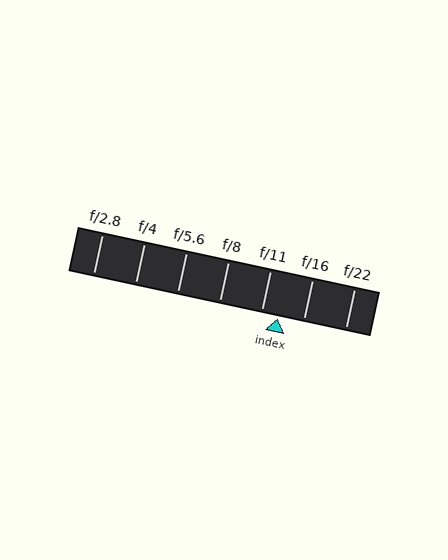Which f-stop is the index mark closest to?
The index mark is closest to f/11.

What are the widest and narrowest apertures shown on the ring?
The widest aperture shown is f/2.8 and the narrowest is f/22.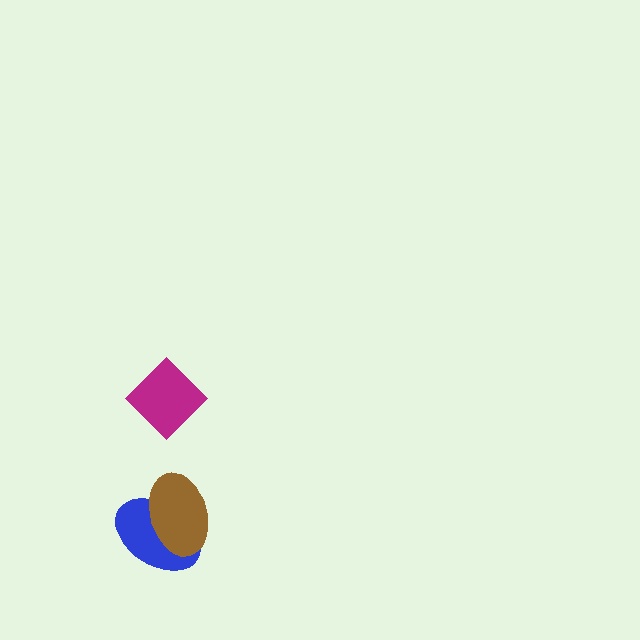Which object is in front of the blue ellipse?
The brown ellipse is in front of the blue ellipse.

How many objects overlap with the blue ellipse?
1 object overlaps with the blue ellipse.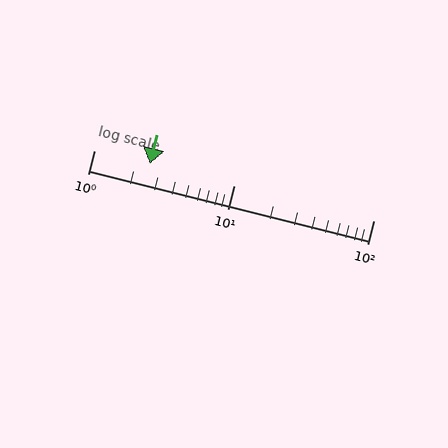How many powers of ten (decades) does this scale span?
The scale spans 2 decades, from 1 to 100.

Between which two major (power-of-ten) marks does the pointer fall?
The pointer is between 1 and 10.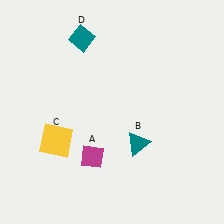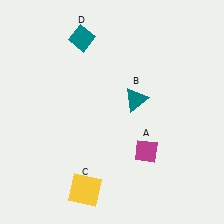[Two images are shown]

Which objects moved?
The objects that moved are: the magenta diamond (A), the teal triangle (B), the yellow square (C).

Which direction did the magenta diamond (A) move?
The magenta diamond (A) moved right.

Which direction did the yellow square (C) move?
The yellow square (C) moved down.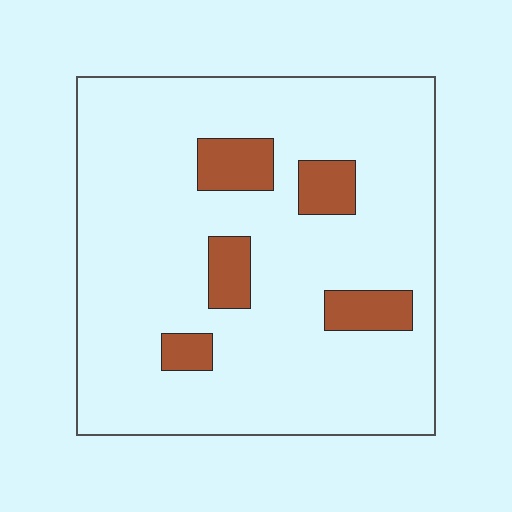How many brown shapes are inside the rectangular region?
5.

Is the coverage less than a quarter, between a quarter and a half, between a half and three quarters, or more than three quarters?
Less than a quarter.